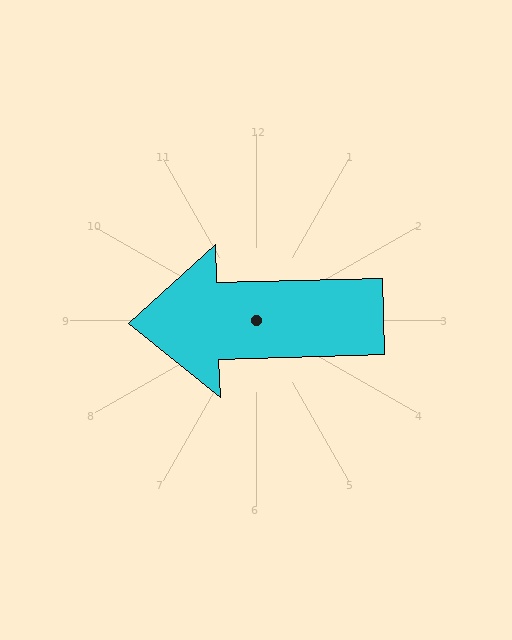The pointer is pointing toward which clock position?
Roughly 9 o'clock.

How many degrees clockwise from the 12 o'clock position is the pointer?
Approximately 268 degrees.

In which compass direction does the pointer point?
West.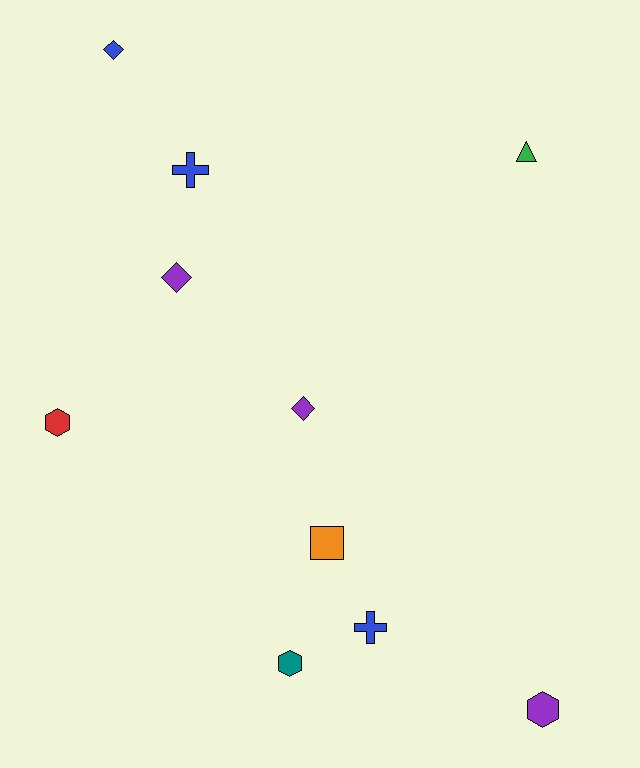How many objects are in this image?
There are 10 objects.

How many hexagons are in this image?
There are 3 hexagons.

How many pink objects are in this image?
There are no pink objects.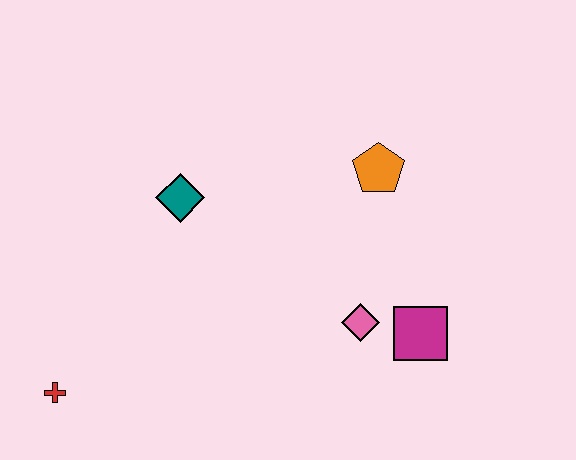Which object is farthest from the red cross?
The orange pentagon is farthest from the red cross.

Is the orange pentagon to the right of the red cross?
Yes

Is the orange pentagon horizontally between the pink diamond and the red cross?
No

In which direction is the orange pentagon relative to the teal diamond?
The orange pentagon is to the right of the teal diamond.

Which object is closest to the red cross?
The teal diamond is closest to the red cross.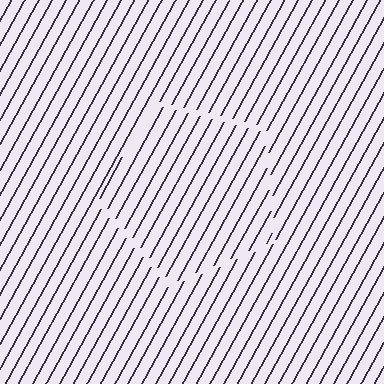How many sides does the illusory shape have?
5 sides — the line-ends trace a pentagon.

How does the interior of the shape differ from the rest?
The interior of the shape contains the same grating, shifted by half a period — the contour is defined by the phase discontinuity where line-ends from the inner and outer gratings abut.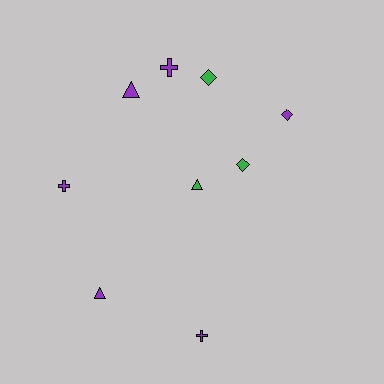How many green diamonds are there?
There are 2 green diamonds.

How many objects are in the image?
There are 9 objects.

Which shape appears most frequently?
Diamond, with 3 objects.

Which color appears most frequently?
Purple, with 6 objects.